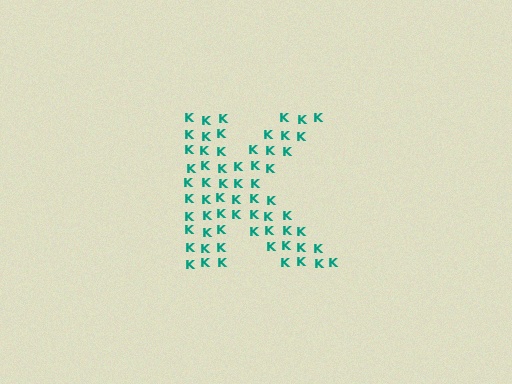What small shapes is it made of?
It is made of small letter K's.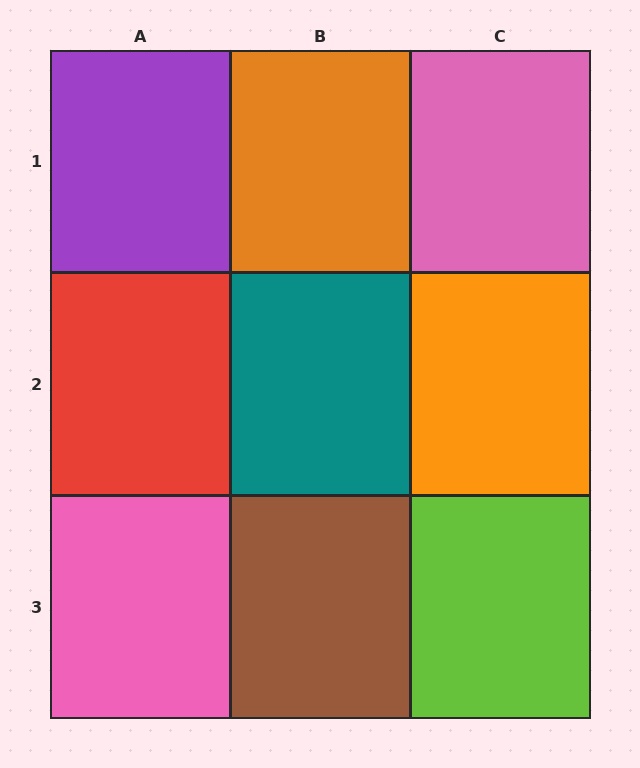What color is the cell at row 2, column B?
Teal.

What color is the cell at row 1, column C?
Pink.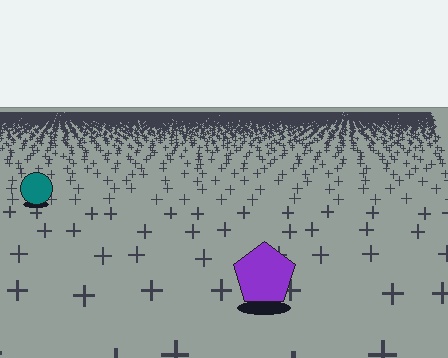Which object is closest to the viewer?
The purple pentagon is closest. The texture marks near it are larger and more spread out.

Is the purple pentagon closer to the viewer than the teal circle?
Yes. The purple pentagon is closer — you can tell from the texture gradient: the ground texture is coarser near it.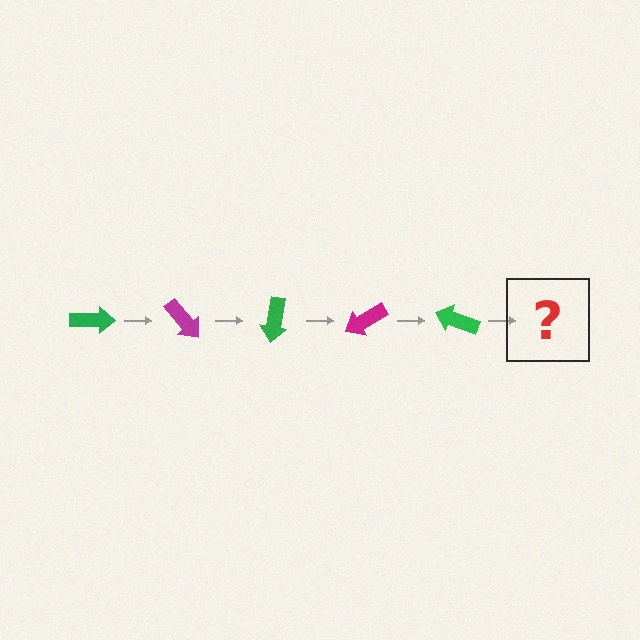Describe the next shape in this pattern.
It should be a magenta arrow, rotated 250 degrees from the start.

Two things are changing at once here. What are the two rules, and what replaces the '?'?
The two rules are that it rotates 50 degrees each step and the color cycles through green and magenta. The '?' should be a magenta arrow, rotated 250 degrees from the start.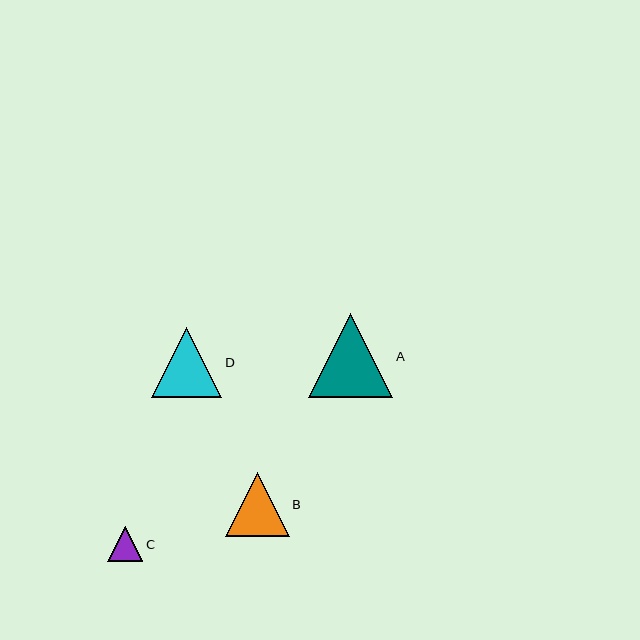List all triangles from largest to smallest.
From largest to smallest: A, D, B, C.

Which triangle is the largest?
Triangle A is the largest with a size of approximately 85 pixels.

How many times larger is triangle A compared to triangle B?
Triangle A is approximately 1.3 times the size of triangle B.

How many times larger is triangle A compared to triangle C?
Triangle A is approximately 2.4 times the size of triangle C.